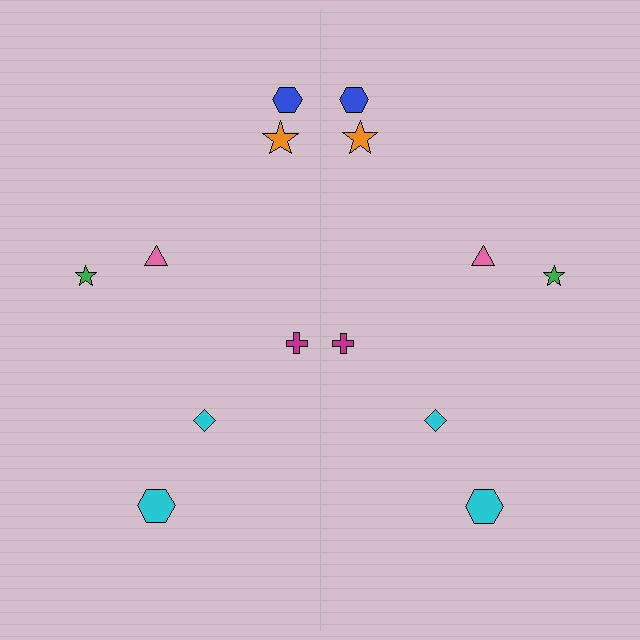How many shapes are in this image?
There are 14 shapes in this image.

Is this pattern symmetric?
Yes, this pattern has bilateral (reflection) symmetry.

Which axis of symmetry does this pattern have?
The pattern has a vertical axis of symmetry running through the center of the image.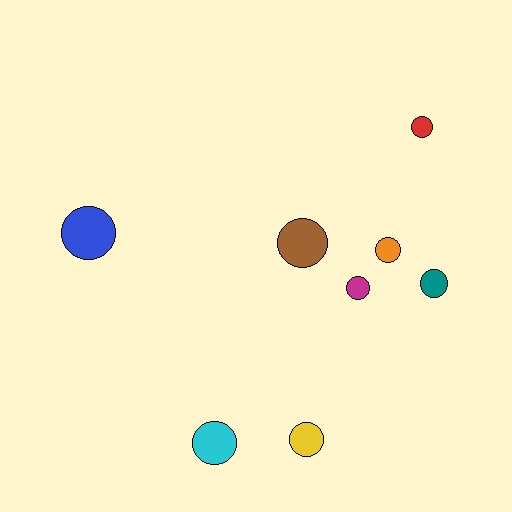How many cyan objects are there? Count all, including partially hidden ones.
There is 1 cyan object.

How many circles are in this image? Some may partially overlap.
There are 8 circles.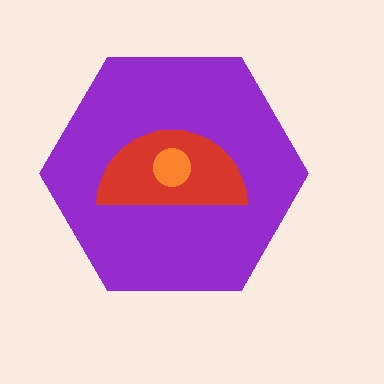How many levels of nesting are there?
3.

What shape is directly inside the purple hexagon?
The red semicircle.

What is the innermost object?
The orange circle.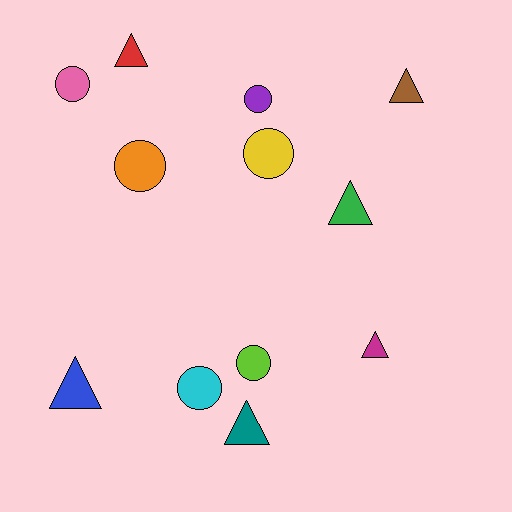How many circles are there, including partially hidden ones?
There are 6 circles.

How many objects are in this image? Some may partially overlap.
There are 12 objects.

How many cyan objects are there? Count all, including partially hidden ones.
There is 1 cyan object.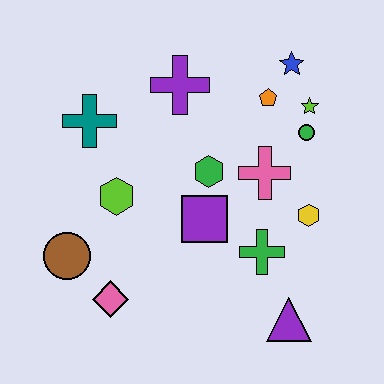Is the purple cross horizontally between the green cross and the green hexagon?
No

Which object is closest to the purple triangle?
The green cross is closest to the purple triangle.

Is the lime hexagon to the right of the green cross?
No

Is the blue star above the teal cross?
Yes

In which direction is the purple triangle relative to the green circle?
The purple triangle is below the green circle.